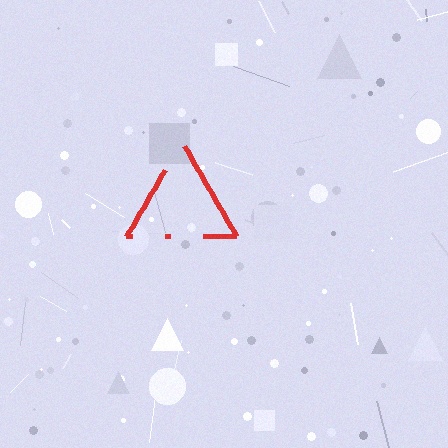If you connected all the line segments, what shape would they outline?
They would outline a triangle.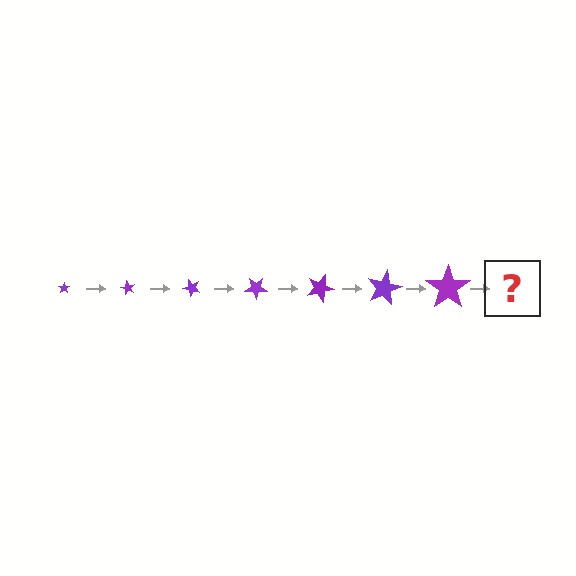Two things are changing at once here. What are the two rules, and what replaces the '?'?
The two rules are that the star grows larger each step and it rotates 60 degrees each step. The '?' should be a star, larger than the previous one and rotated 420 degrees from the start.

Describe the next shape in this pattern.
It should be a star, larger than the previous one and rotated 420 degrees from the start.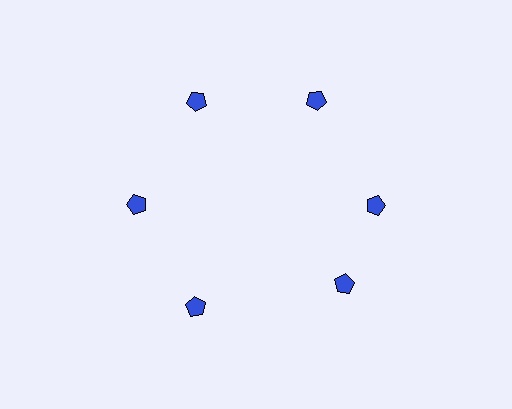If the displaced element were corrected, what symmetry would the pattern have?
It would have 6-fold rotational symmetry — the pattern would map onto itself every 60 degrees.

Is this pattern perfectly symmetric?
No. The 6 blue pentagons are arranged in a ring, but one element near the 5 o'clock position is rotated out of alignment along the ring, breaking the 6-fold rotational symmetry.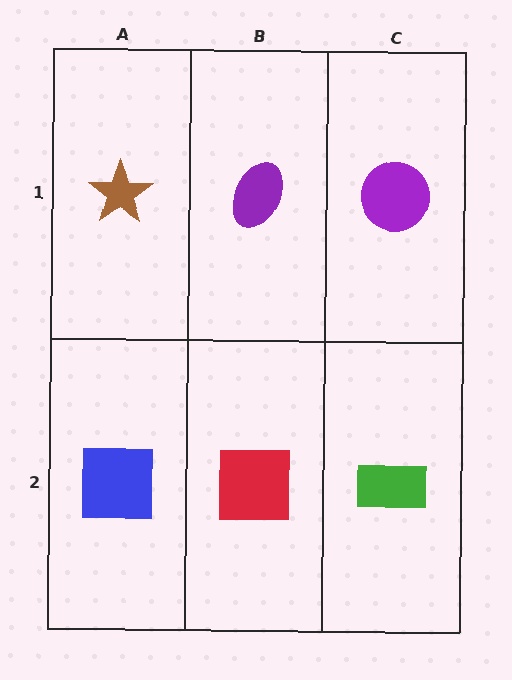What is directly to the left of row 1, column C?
A purple ellipse.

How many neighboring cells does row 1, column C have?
2.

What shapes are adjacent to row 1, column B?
A red square (row 2, column B), a brown star (row 1, column A), a purple circle (row 1, column C).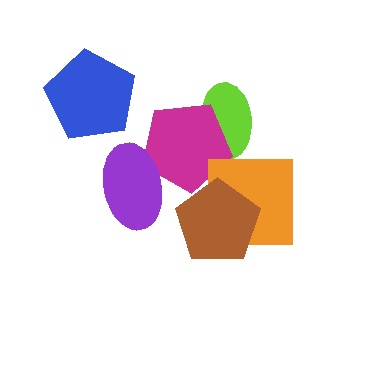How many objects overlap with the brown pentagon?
2 objects overlap with the brown pentagon.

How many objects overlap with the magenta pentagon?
3 objects overlap with the magenta pentagon.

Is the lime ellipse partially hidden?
Yes, it is partially covered by another shape.